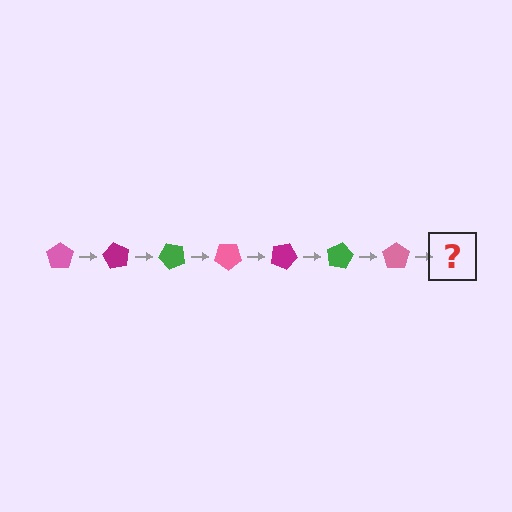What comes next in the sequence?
The next element should be a magenta pentagon, rotated 420 degrees from the start.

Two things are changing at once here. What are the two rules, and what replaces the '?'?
The two rules are that it rotates 60 degrees each step and the color cycles through pink, magenta, and green. The '?' should be a magenta pentagon, rotated 420 degrees from the start.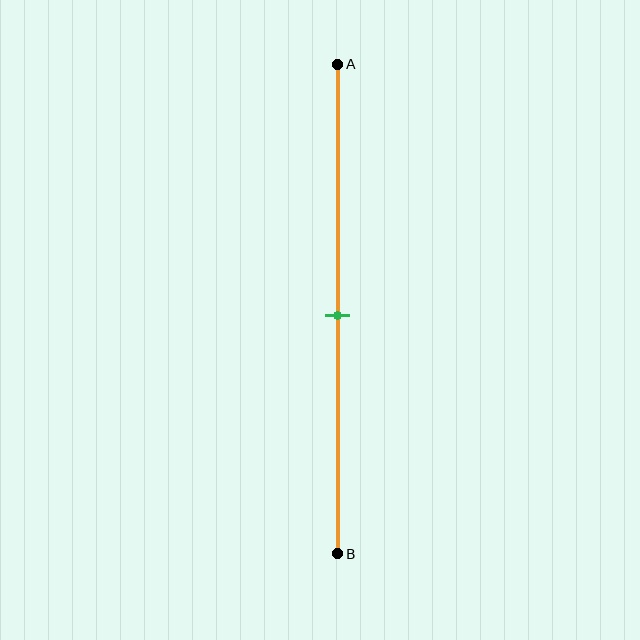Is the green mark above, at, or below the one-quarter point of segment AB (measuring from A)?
The green mark is below the one-quarter point of segment AB.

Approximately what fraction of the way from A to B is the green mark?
The green mark is approximately 50% of the way from A to B.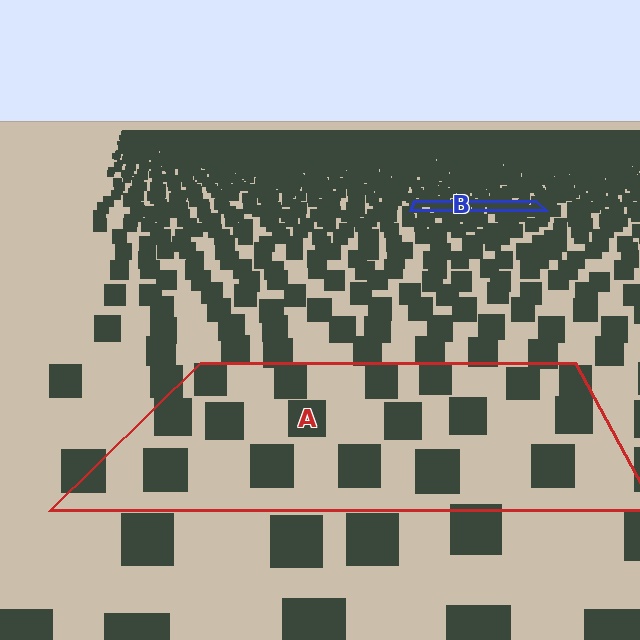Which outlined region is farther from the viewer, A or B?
Region B is farther from the viewer — the texture elements inside it appear smaller and more densely packed.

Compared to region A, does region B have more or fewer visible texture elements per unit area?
Region B has more texture elements per unit area — they are packed more densely because it is farther away.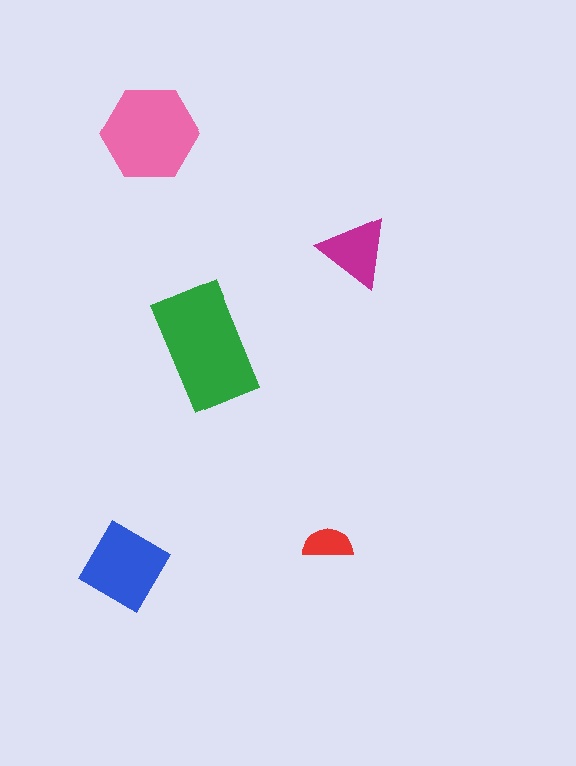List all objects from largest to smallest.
The green rectangle, the pink hexagon, the blue diamond, the magenta triangle, the red semicircle.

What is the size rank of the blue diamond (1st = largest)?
3rd.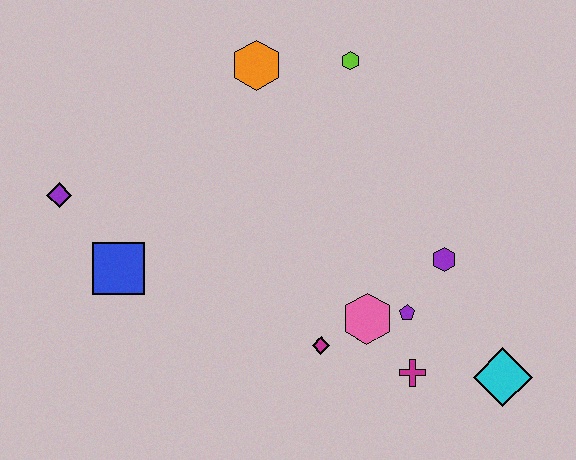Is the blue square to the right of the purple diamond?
Yes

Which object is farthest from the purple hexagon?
The purple diamond is farthest from the purple hexagon.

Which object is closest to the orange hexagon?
The lime hexagon is closest to the orange hexagon.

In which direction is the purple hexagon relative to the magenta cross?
The purple hexagon is above the magenta cross.